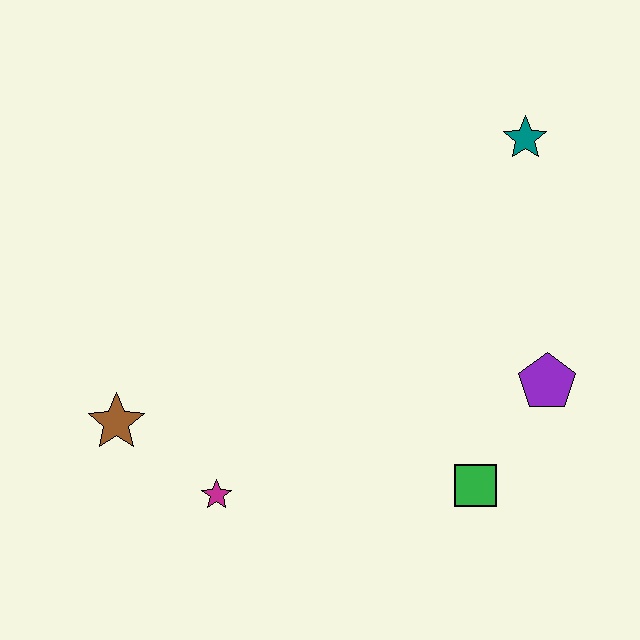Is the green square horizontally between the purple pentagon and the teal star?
No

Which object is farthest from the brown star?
The teal star is farthest from the brown star.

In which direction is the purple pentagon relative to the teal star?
The purple pentagon is below the teal star.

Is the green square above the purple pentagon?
No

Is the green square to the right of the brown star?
Yes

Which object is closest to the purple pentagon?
The green square is closest to the purple pentagon.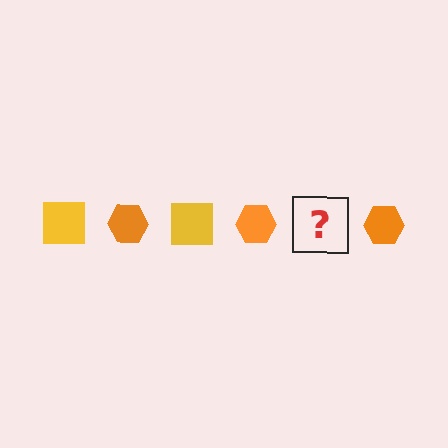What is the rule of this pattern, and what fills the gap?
The rule is that the pattern alternates between yellow square and orange hexagon. The gap should be filled with a yellow square.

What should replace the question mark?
The question mark should be replaced with a yellow square.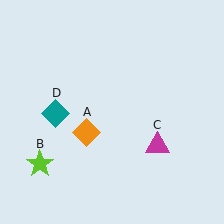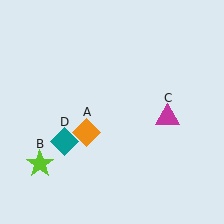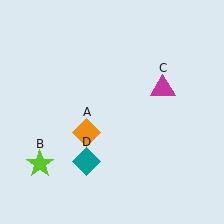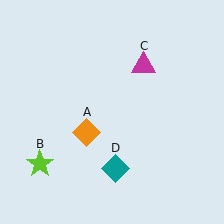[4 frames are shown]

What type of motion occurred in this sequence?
The magenta triangle (object C), teal diamond (object D) rotated counterclockwise around the center of the scene.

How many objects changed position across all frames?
2 objects changed position: magenta triangle (object C), teal diamond (object D).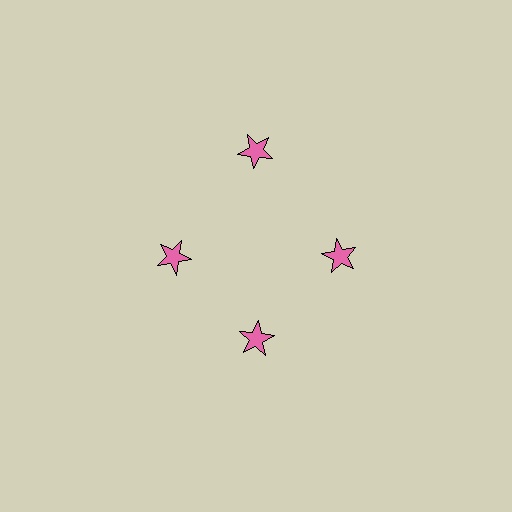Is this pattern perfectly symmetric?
No. The 4 pink stars are arranged in a ring, but one element near the 12 o'clock position is pushed outward from the center, breaking the 4-fold rotational symmetry.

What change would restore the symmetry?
The symmetry would be restored by moving it inward, back onto the ring so that all 4 stars sit at equal angles and equal distance from the center.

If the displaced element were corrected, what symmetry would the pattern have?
It would have 4-fold rotational symmetry — the pattern would map onto itself every 90 degrees.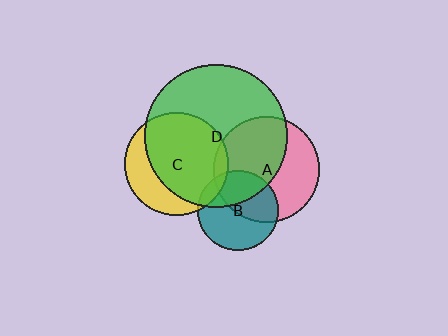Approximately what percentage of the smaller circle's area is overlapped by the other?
Approximately 55%.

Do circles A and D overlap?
Yes.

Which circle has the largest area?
Circle D (green).